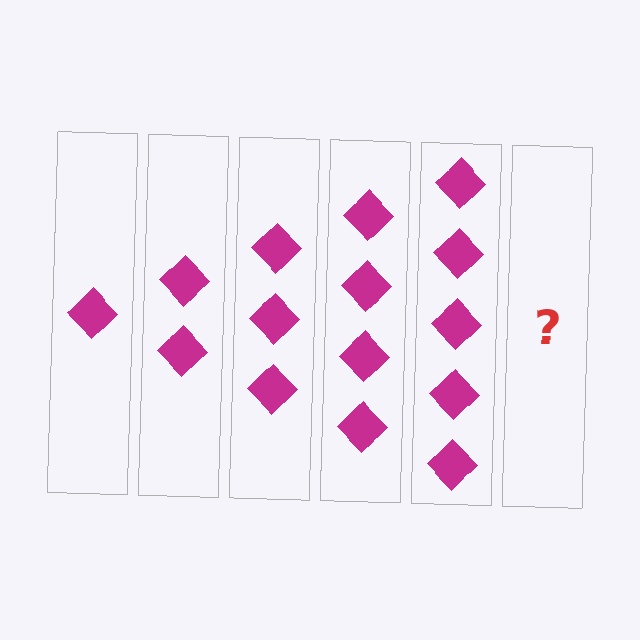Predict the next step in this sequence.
The next step is 6 diamonds.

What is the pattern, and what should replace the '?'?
The pattern is that each step adds one more diamond. The '?' should be 6 diamonds.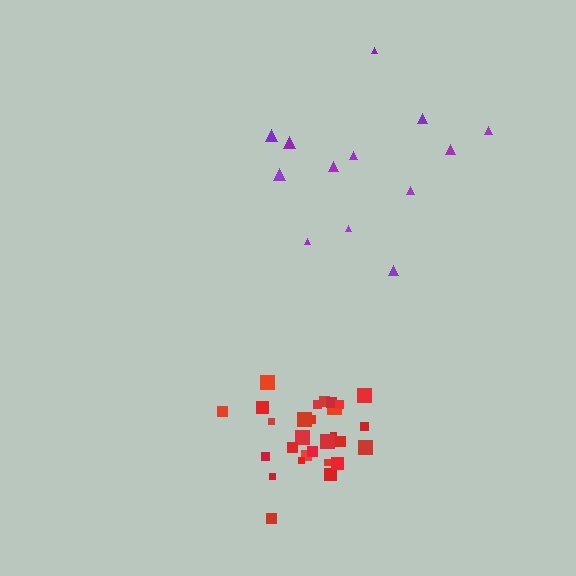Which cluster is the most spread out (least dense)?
Purple.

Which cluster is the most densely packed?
Red.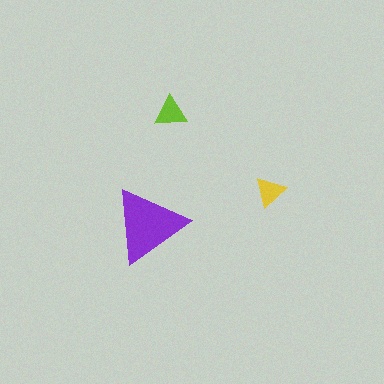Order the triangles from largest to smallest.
the purple one, the lime one, the yellow one.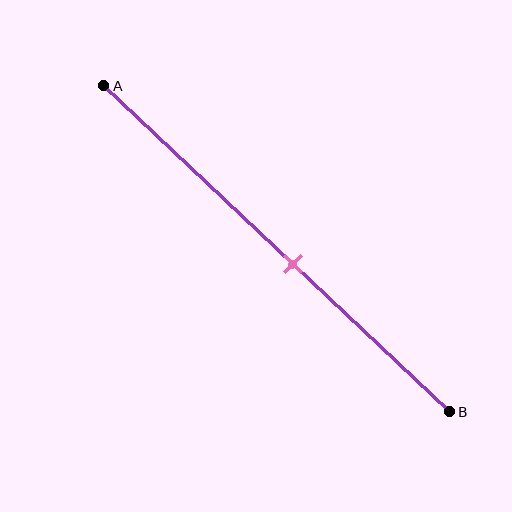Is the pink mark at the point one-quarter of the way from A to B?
No, the mark is at about 55% from A, not at the 25% one-quarter point.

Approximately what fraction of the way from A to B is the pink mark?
The pink mark is approximately 55% of the way from A to B.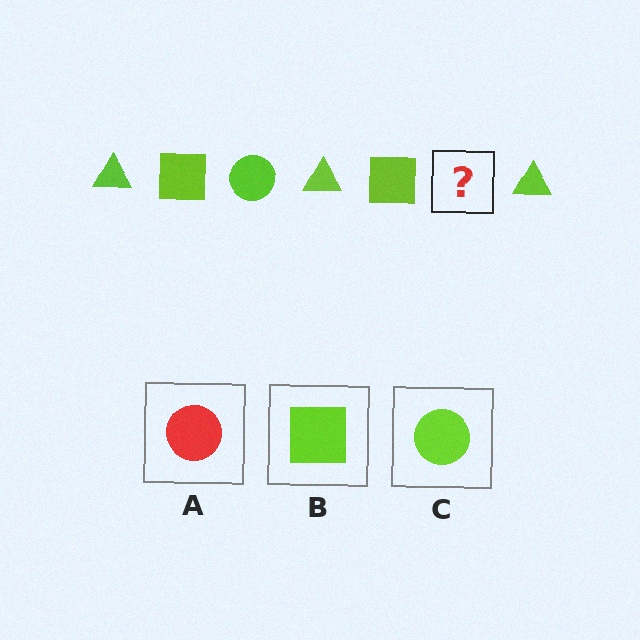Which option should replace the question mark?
Option C.